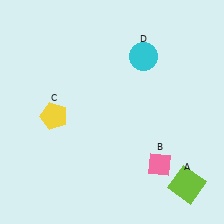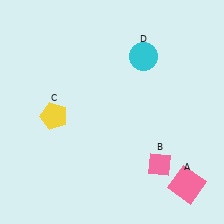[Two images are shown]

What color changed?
The square (A) changed from lime in Image 1 to pink in Image 2.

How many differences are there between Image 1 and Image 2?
There is 1 difference between the two images.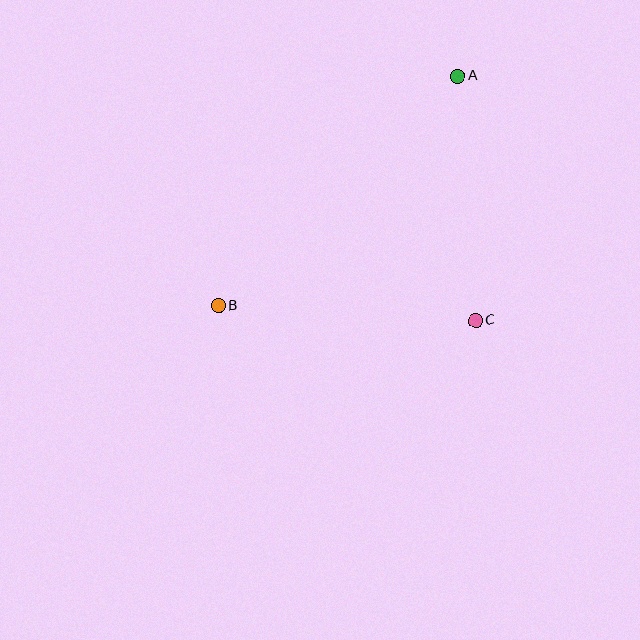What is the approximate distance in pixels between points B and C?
The distance between B and C is approximately 257 pixels.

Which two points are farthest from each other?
Points A and B are farthest from each other.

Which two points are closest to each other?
Points A and C are closest to each other.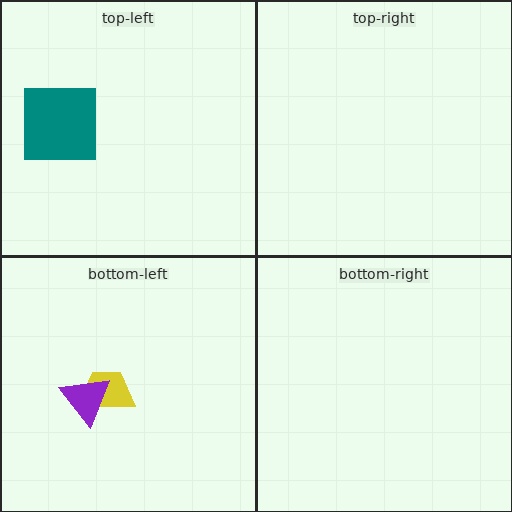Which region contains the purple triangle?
The bottom-left region.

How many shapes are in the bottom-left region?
2.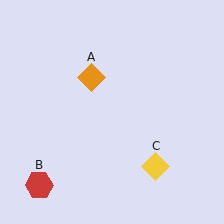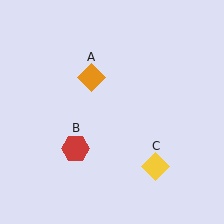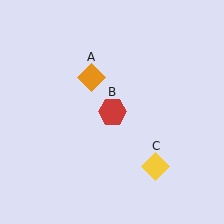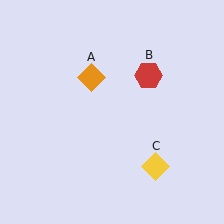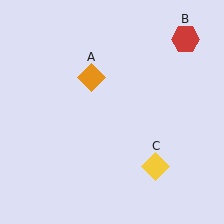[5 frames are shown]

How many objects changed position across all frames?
1 object changed position: red hexagon (object B).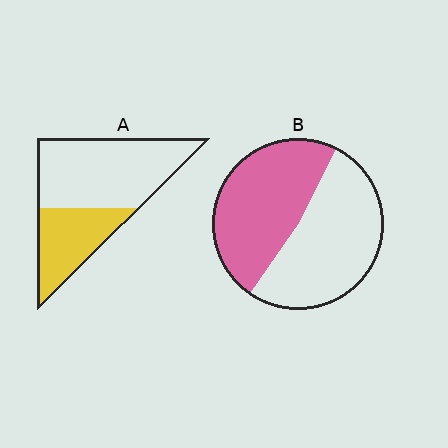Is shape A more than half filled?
No.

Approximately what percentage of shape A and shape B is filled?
A is approximately 35% and B is approximately 50%.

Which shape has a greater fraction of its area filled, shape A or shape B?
Shape B.